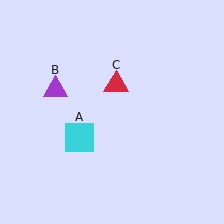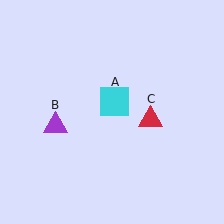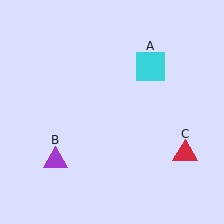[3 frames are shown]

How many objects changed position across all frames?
3 objects changed position: cyan square (object A), purple triangle (object B), red triangle (object C).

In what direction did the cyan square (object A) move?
The cyan square (object A) moved up and to the right.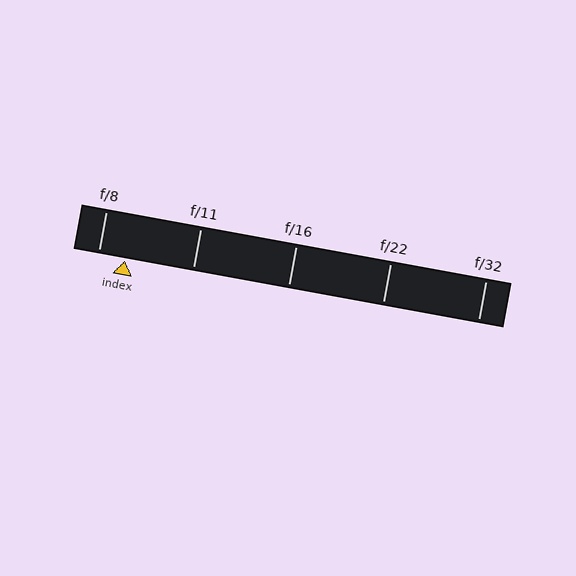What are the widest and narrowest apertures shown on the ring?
The widest aperture shown is f/8 and the narrowest is f/32.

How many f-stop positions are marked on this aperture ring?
There are 5 f-stop positions marked.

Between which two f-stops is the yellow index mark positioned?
The index mark is between f/8 and f/11.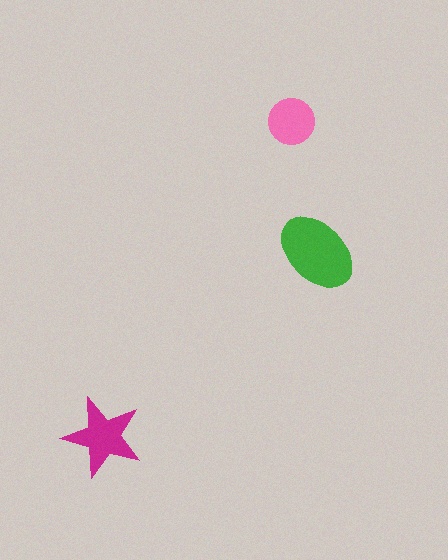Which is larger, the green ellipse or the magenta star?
The green ellipse.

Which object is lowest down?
The magenta star is bottommost.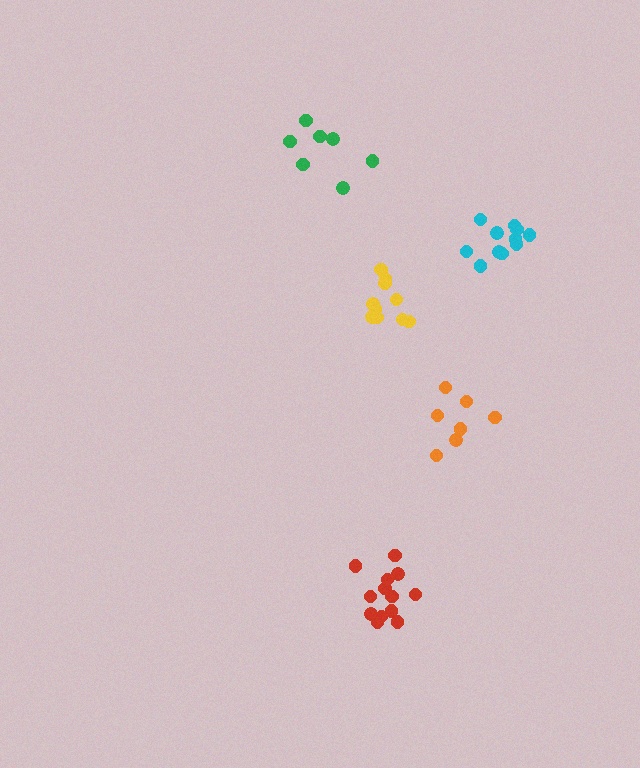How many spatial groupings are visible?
There are 5 spatial groupings.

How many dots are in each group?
Group 1: 7 dots, Group 2: 7 dots, Group 3: 11 dots, Group 4: 10 dots, Group 5: 13 dots (48 total).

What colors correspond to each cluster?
The clusters are colored: orange, green, cyan, yellow, red.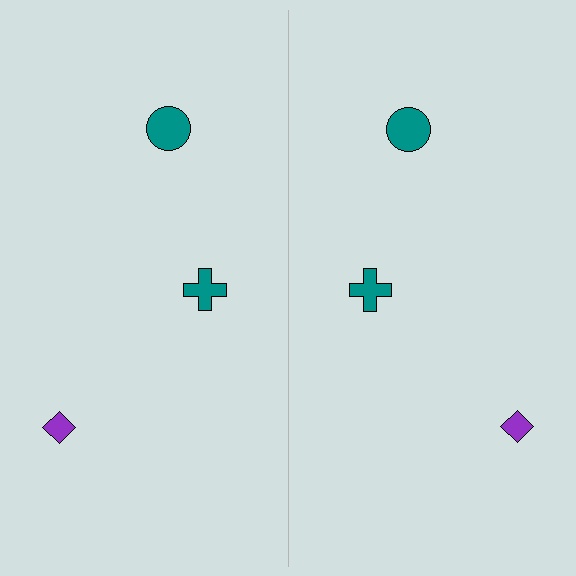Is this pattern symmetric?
Yes, this pattern has bilateral (reflection) symmetry.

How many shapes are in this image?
There are 6 shapes in this image.